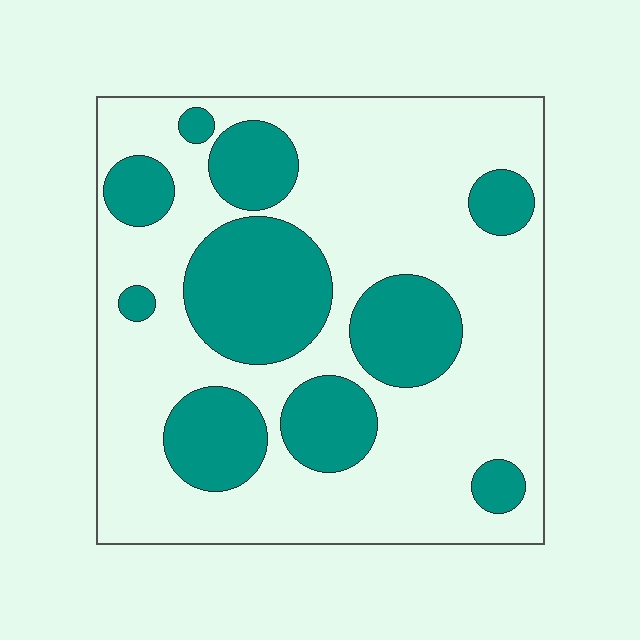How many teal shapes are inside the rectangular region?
10.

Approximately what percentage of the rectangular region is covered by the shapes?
Approximately 30%.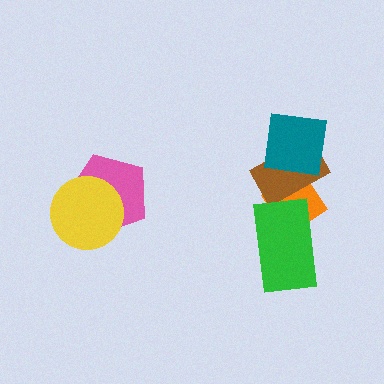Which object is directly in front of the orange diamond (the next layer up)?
The brown rectangle is directly in front of the orange diamond.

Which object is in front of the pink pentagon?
The yellow circle is in front of the pink pentagon.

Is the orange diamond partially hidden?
Yes, it is partially covered by another shape.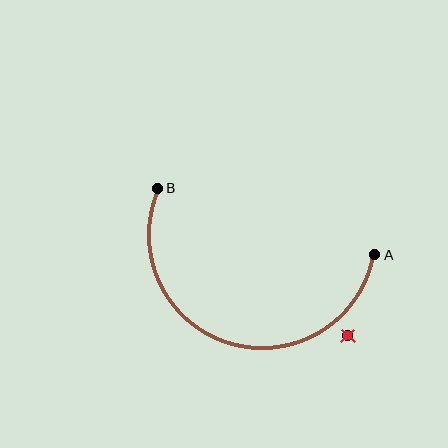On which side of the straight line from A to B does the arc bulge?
The arc bulges below the straight line connecting A and B.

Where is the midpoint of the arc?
The arc midpoint is the point on the curve farthest from the straight line joining A and B. It sits below that line.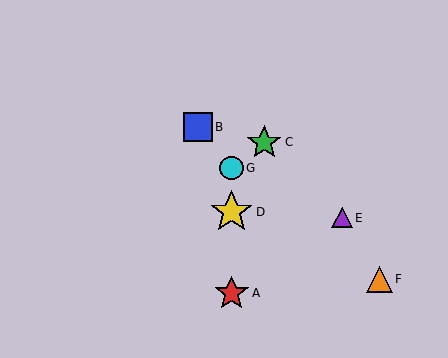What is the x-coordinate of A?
Object A is at x≈232.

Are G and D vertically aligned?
Yes, both are at x≈232.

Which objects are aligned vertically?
Objects A, D, G are aligned vertically.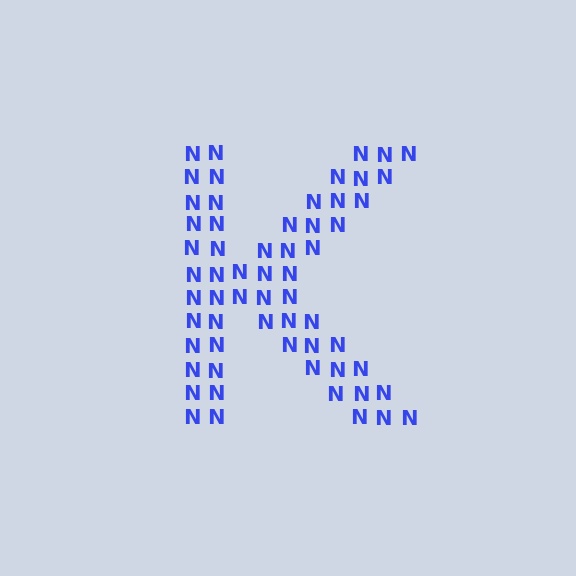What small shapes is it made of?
It is made of small letter N's.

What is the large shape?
The large shape is the letter K.